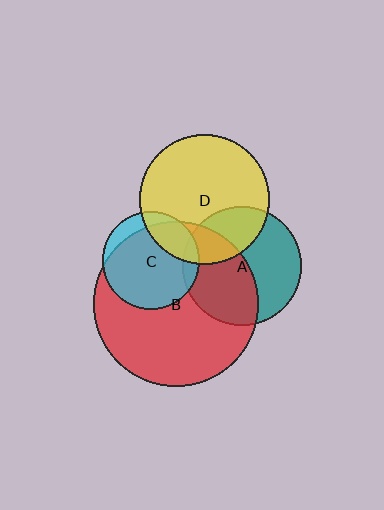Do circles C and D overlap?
Yes.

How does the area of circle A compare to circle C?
Approximately 1.5 times.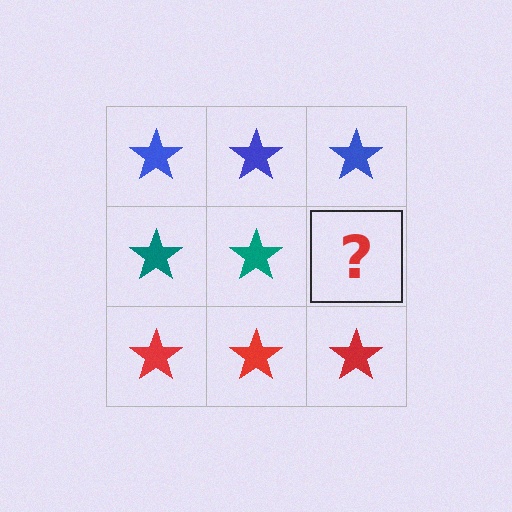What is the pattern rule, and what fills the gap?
The rule is that each row has a consistent color. The gap should be filled with a teal star.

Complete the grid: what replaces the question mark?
The question mark should be replaced with a teal star.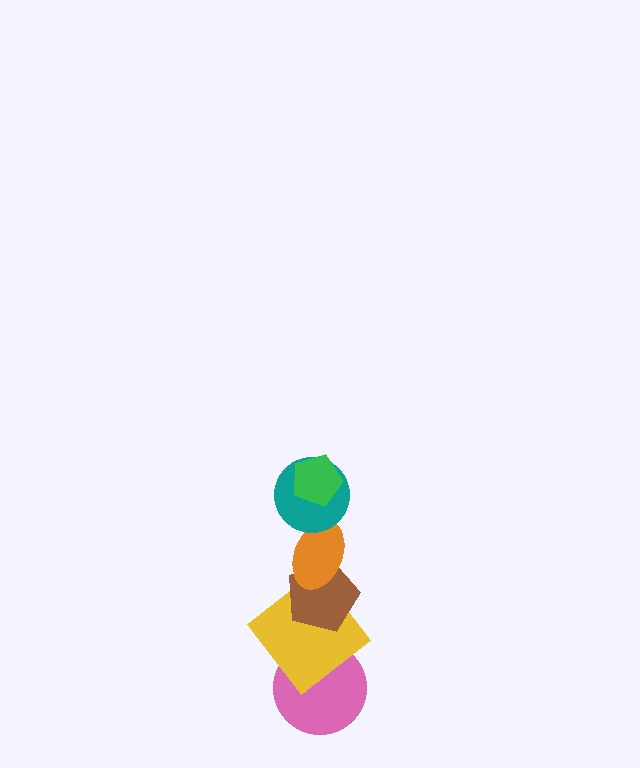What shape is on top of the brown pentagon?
The orange ellipse is on top of the brown pentagon.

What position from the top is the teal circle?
The teal circle is 2nd from the top.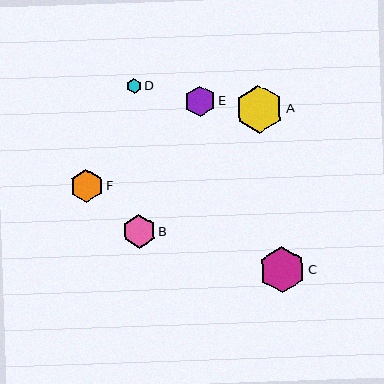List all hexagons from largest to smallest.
From largest to smallest: A, C, B, F, E, D.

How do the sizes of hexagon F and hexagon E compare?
Hexagon F and hexagon E are approximately the same size.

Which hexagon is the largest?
Hexagon A is the largest with a size of approximately 48 pixels.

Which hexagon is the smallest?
Hexagon D is the smallest with a size of approximately 15 pixels.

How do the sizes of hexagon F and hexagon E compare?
Hexagon F and hexagon E are approximately the same size.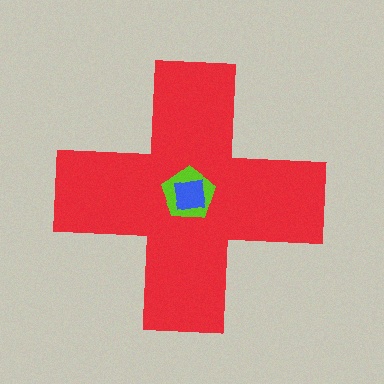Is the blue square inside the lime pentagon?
Yes.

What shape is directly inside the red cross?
The lime pentagon.